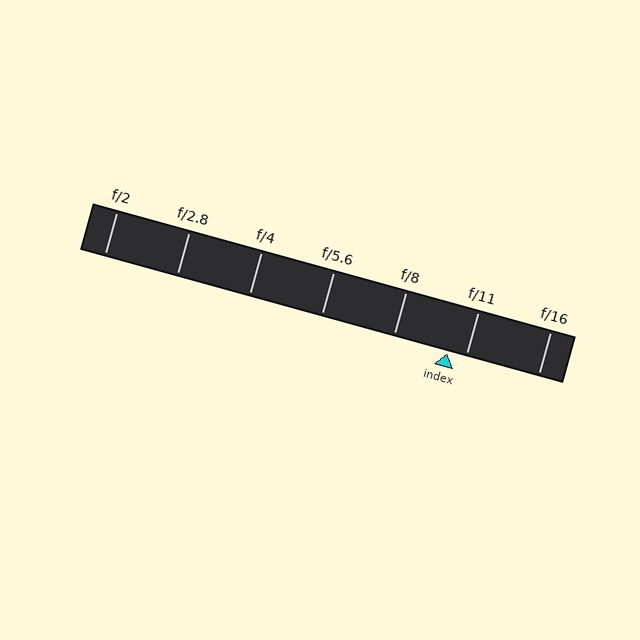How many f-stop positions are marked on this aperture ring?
There are 7 f-stop positions marked.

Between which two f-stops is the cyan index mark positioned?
The index mark is between f/8 and f/11.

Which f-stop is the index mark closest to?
The index mark is closest to f/11.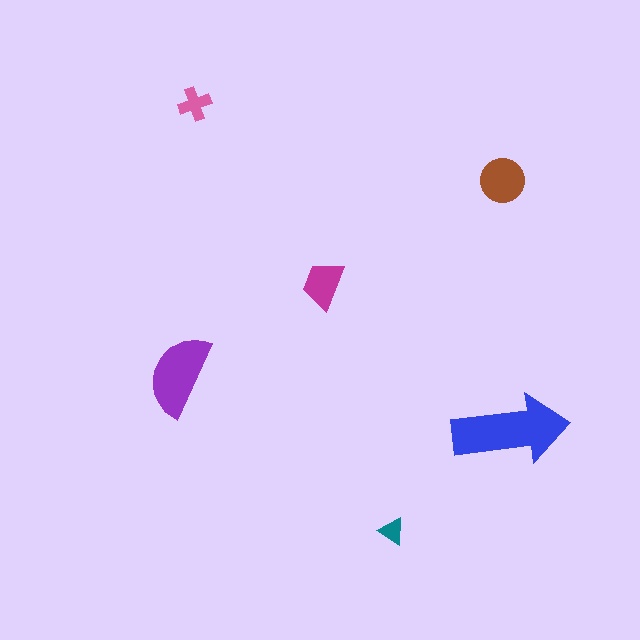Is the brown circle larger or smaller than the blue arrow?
Smaller.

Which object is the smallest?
The teal triangle.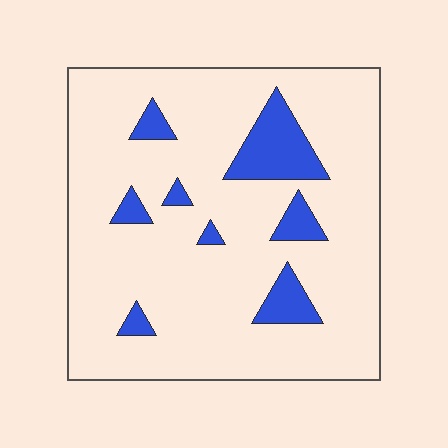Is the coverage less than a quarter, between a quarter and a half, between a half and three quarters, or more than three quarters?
Less than a quarter.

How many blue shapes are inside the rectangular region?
8.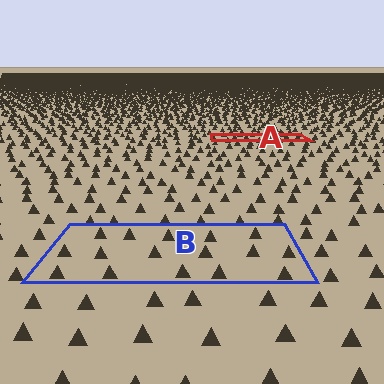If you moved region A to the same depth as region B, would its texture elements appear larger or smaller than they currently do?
They would appear larger. At a closer depth, the same texture elements are projected at a bigger on-screen size.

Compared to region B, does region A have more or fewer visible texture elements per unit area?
Region A has more texture elements per unit area — they are packed more densely because it is farther away.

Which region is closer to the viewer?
Region B is closer. The texture elements there are larger and more spread out.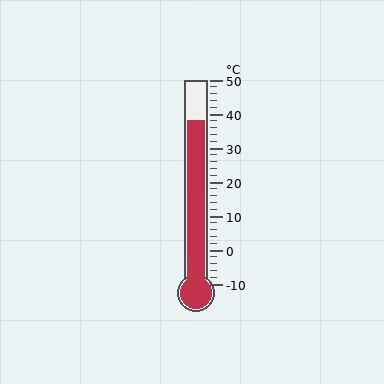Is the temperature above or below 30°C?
The temperature is above 30°C.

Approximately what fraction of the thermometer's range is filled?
The thermometer is filled to approximately 80% of its range.